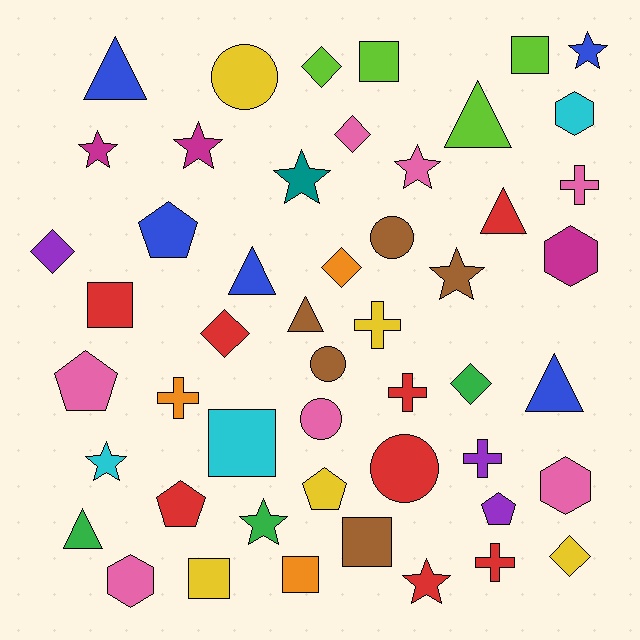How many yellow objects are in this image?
There are 5 yellow objects.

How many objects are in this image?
There are 50 objects.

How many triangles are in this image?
There are 7 triangles.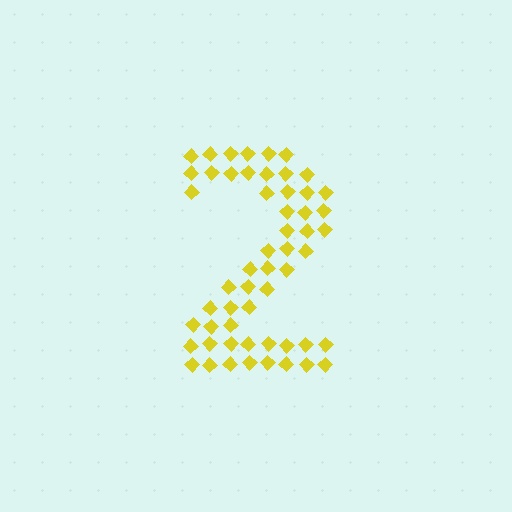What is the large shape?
The large shape is the digit 2.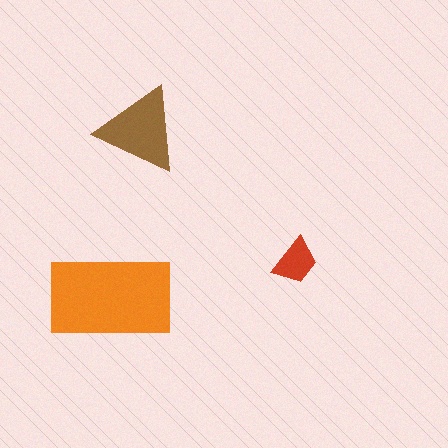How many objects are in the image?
There are 3 objects in the image.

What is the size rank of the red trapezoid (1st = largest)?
3rd.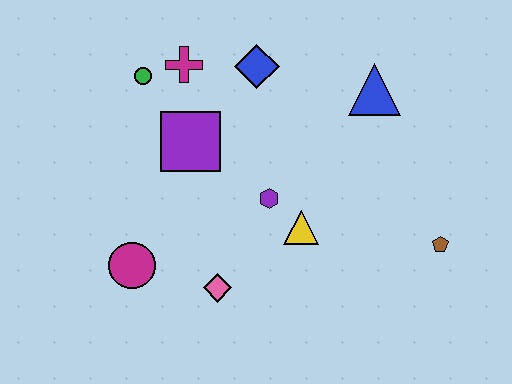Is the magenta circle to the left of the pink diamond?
Yes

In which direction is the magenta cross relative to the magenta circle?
The magenta cross is above the magenta circle.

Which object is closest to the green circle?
The magenta cross is closest to the green circle.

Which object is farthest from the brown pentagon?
The green circle is farthest from the brown pentagon.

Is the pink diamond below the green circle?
Yes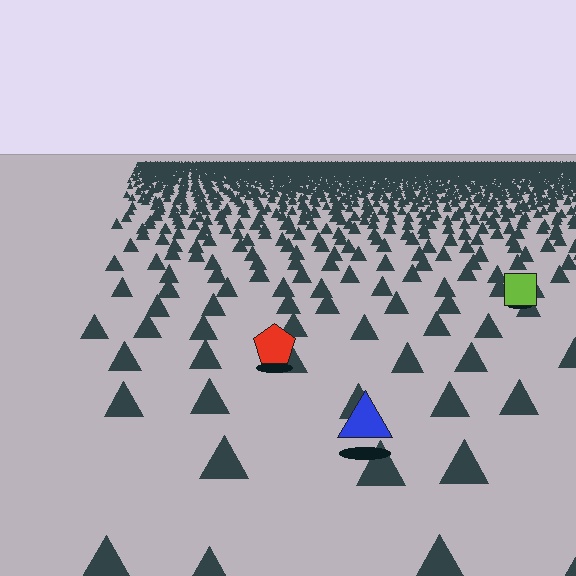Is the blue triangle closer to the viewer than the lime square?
Yes. The blue triangle is closer — you can tell from the texture gradient: the ground texture is coarser near it.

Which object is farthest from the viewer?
The lime square is farthest from the viewer. It appears smaller and the ground texture around it is denser.